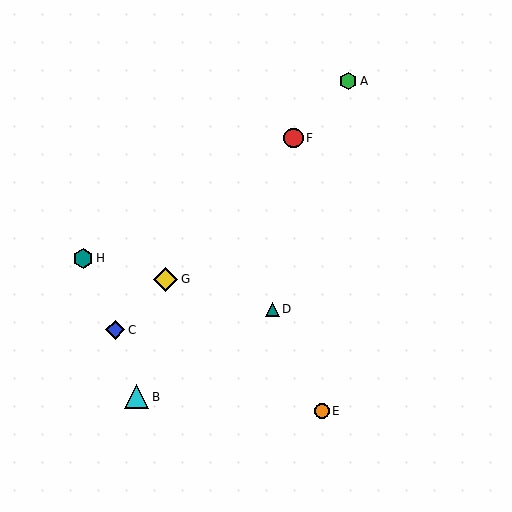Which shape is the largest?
The yellow diamond (labeled G) is the largest.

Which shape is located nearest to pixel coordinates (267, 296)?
The teal triangle (labeled D) at (272, 309) is nearest to that location.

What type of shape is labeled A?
Shape A is a green hexagon.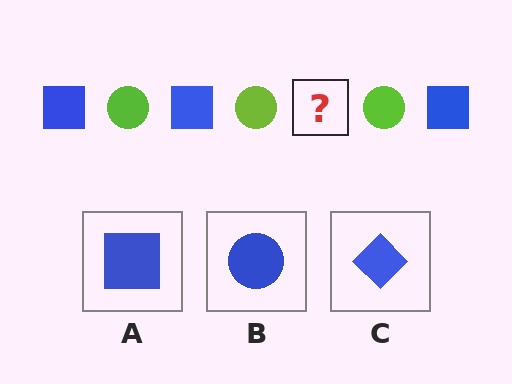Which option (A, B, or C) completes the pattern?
A.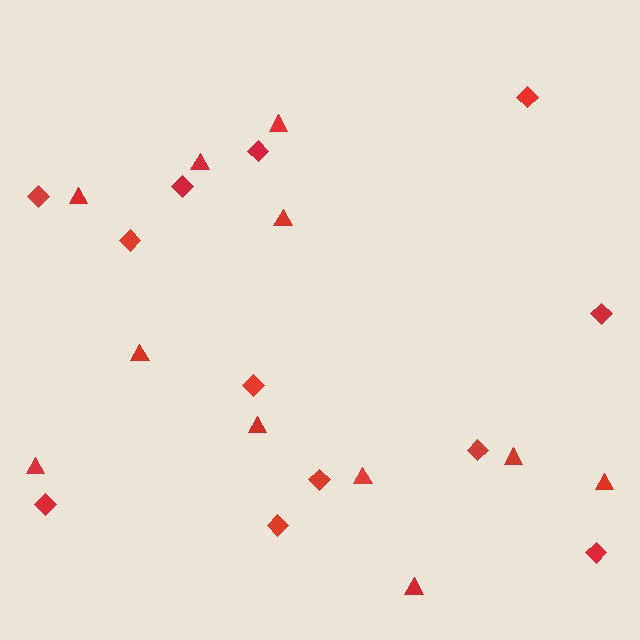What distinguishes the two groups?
There are 2 groups: one group of diamonds (12) and one group of triangles (11).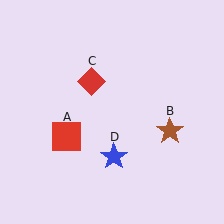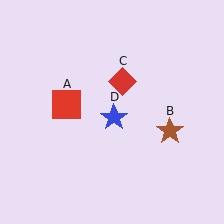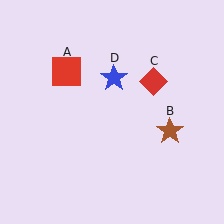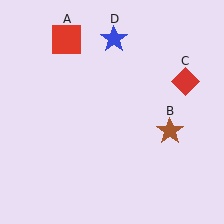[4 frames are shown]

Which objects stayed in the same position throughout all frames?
Brown star (object B) remained stationary.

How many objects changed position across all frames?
3 objects changed position: red square (object A), red diamond (object C), blue star (object D).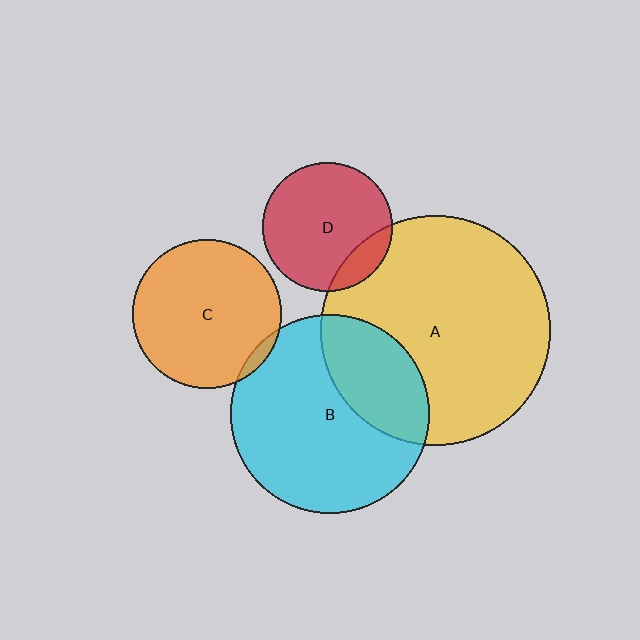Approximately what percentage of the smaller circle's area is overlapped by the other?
Approximately 5%.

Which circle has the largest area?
Circle A (yellow).